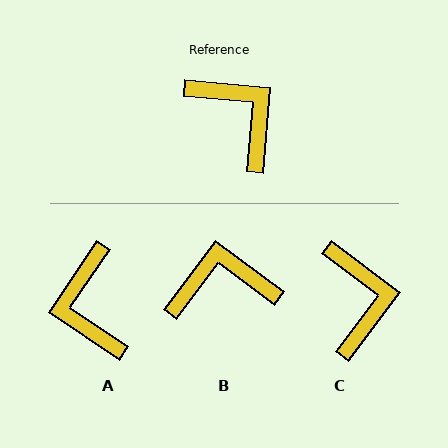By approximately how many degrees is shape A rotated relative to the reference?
Approximately 151 degrees counter-clockwise.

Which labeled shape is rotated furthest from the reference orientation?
A, about 151 degrees away.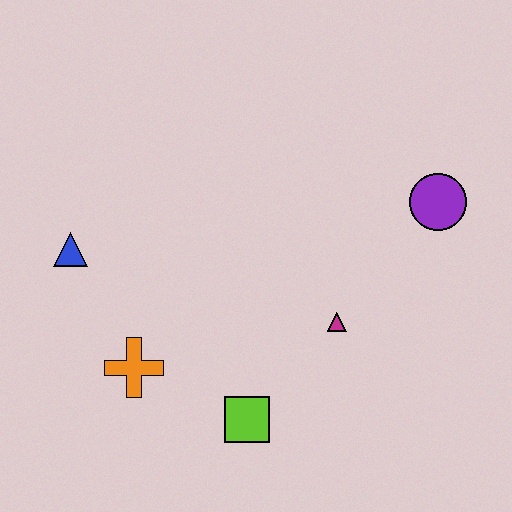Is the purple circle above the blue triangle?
Yes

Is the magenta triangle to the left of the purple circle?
Yes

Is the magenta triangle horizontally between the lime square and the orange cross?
No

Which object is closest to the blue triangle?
The orange cross is closest to the blue triangle.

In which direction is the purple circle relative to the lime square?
The purple circle is above the lime square.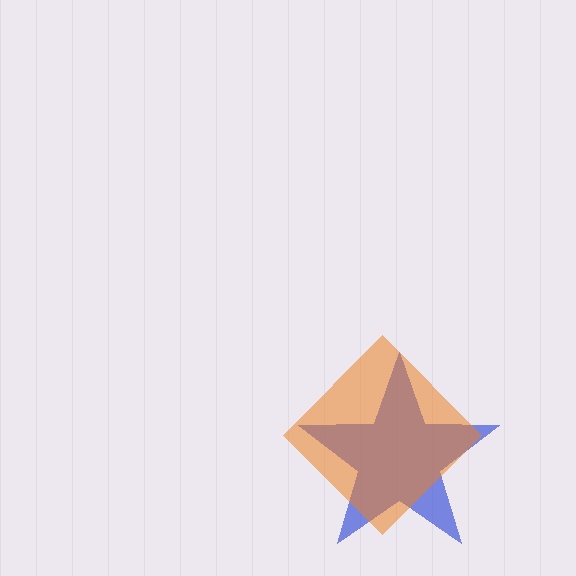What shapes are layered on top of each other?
The layered shapes are: a blue star, an orange diamond.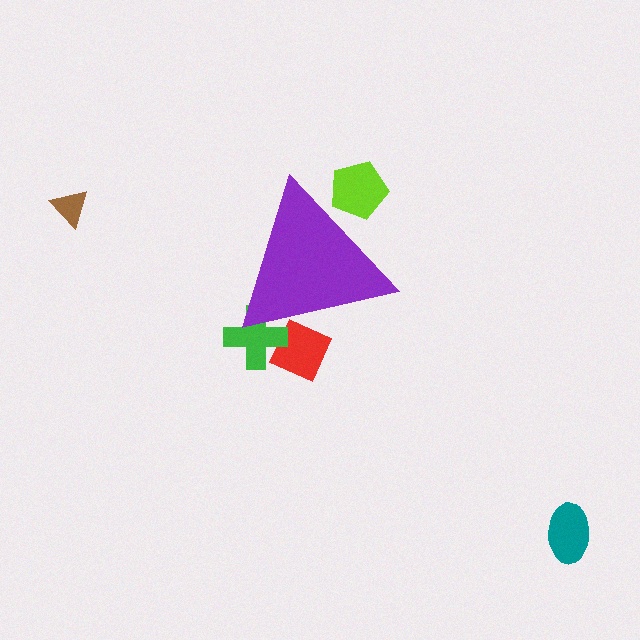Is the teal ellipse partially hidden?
No, the teal ellipse is fully visible.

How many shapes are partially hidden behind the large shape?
3 shapes are partially hidden.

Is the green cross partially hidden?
Yes, the green cross is partially hidden behind the purple triangle.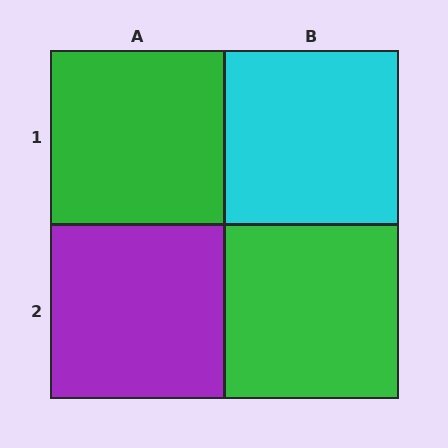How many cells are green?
2 cells are green.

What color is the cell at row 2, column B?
Green.